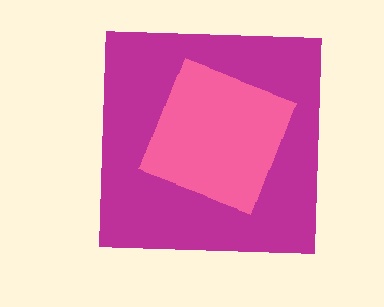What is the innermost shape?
The pink diamond.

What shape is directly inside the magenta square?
The pink diamond.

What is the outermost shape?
The magenta square.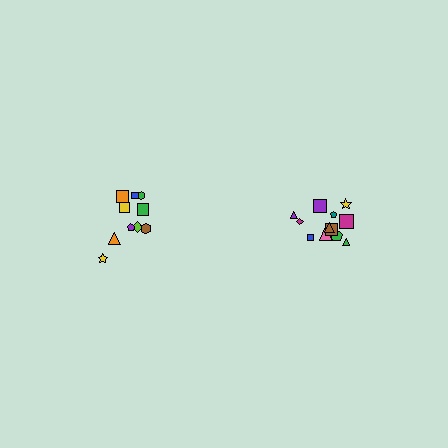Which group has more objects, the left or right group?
The right group.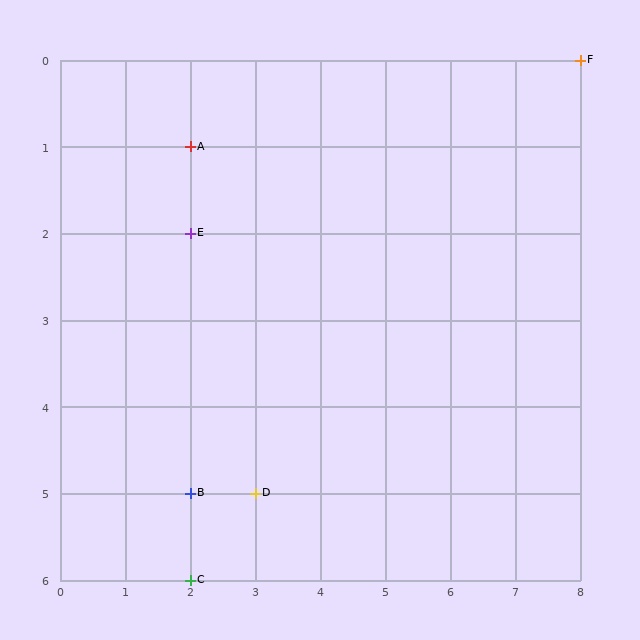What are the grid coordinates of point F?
Point F is at grid coordinates (8, 0).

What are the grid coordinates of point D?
Point D is at grid coordinates (3, 5).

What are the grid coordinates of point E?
Point E is at grid coordinates (2, 2).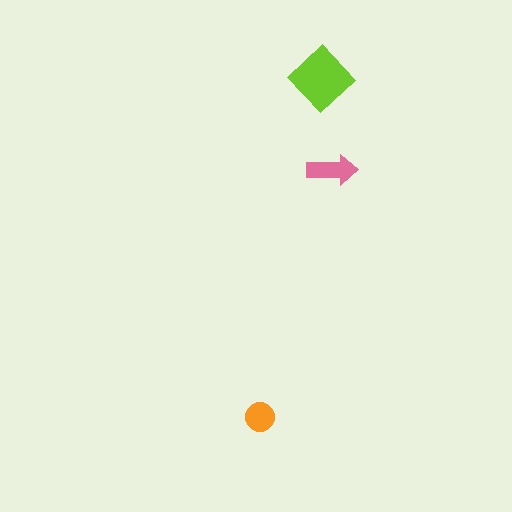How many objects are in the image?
There are 3 objects in the image.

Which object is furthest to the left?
The orange circle is leftmost.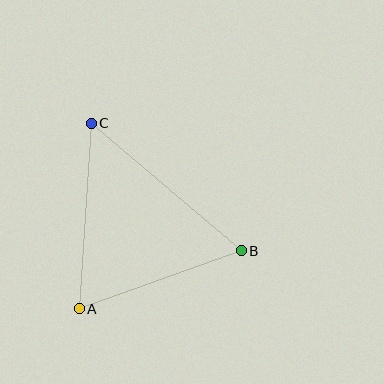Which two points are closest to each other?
Points A and B are closest to each other.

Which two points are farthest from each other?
Points B and C are farthest from each other.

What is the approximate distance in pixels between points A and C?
The distance between A and C is approximately 186 pixels.